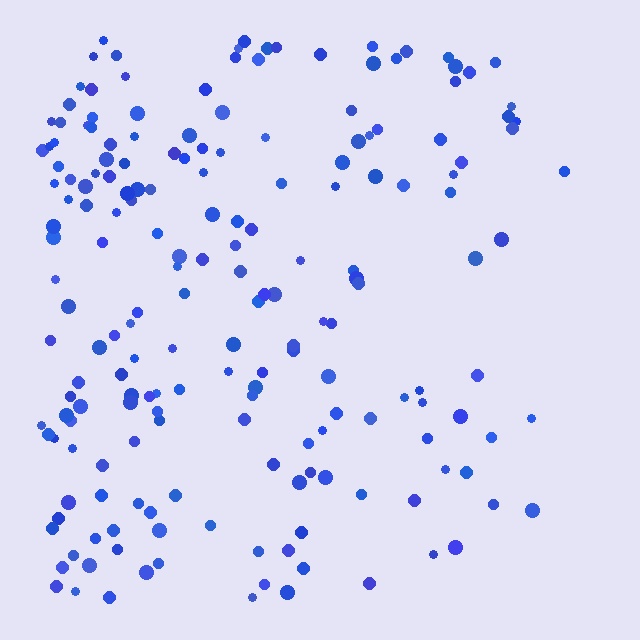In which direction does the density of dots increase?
From right to left, with the left side densest.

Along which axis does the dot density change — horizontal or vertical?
Horizontal.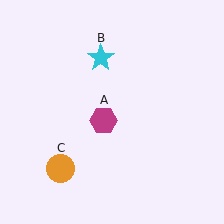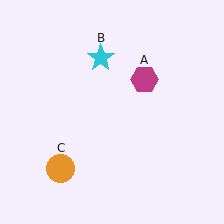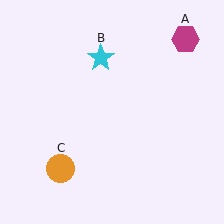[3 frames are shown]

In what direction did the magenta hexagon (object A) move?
The magenta hexagon (object A) moved up and to the right.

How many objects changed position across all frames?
1 object changed position: magenta hexagon (object A).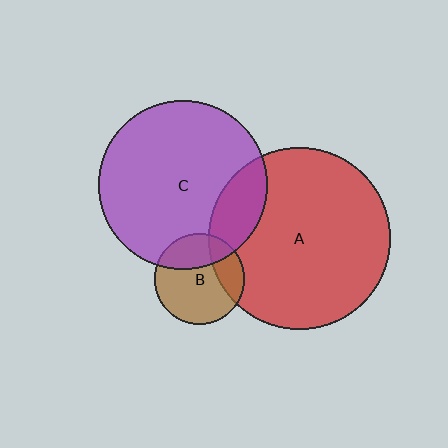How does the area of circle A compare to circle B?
Approximately 4.0 times.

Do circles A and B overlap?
Yes.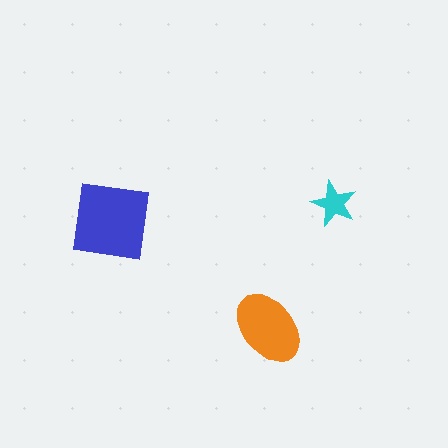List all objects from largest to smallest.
The blue square, the orange ellipse, the cyan star.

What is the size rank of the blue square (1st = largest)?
1st.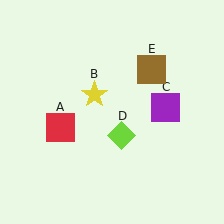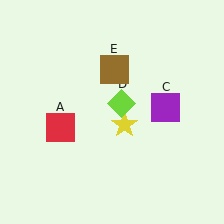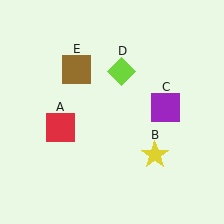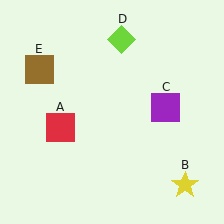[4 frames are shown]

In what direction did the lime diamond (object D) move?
The lime diamond (object D) moved up.